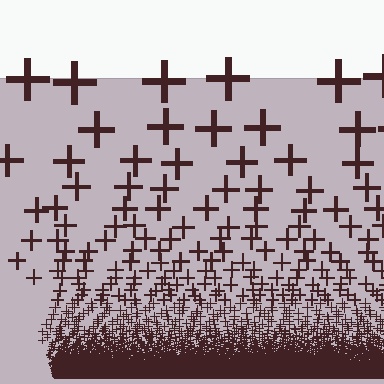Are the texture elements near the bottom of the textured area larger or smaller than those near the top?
Smaller. The gradient is inverted — elements near the bottom are smaller and denser.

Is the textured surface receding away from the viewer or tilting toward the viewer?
The surface appears to tilt toward the viewer. Texture elements get larger and sparser toward the top.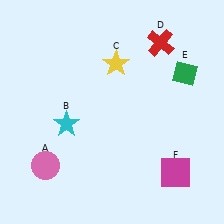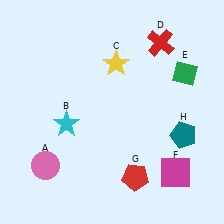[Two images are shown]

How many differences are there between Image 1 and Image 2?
There are 2 differences between the two images.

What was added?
A red pentagon (G), a teal pentagon (H) were added in Image 2.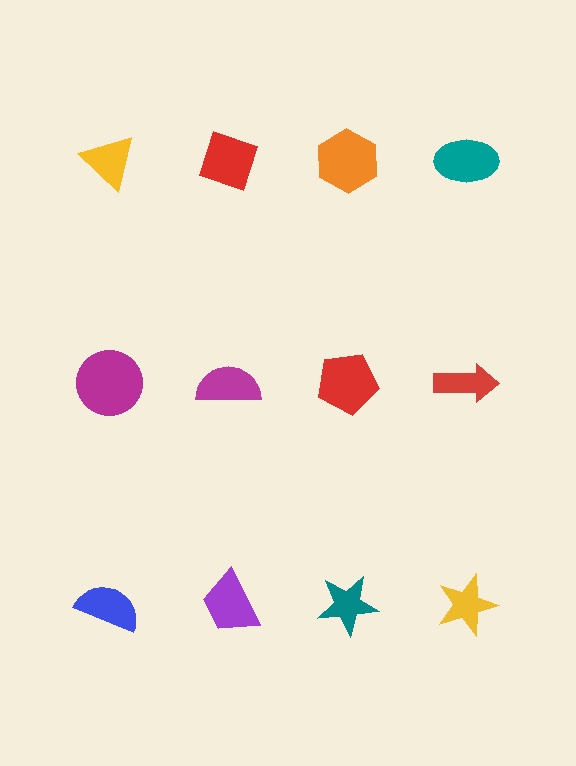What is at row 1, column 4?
A teal ellipse.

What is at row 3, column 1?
A blue semicircle.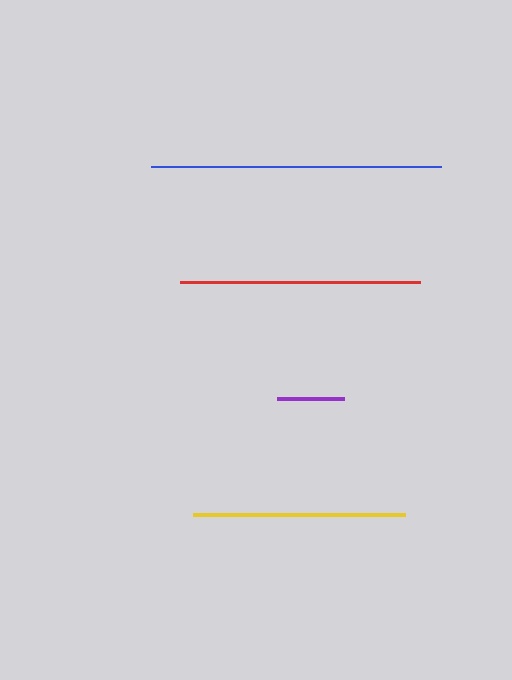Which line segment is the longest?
The blue line is the longest at approximately 290 pixels.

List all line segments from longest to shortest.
From longest to shortest: blue, red, yellow, purple.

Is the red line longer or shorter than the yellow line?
The red line is longer than the yellow line.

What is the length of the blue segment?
The blue segment is approximately 290 pixels long.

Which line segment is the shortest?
The purple line is the shortest at approximately 67 pixels.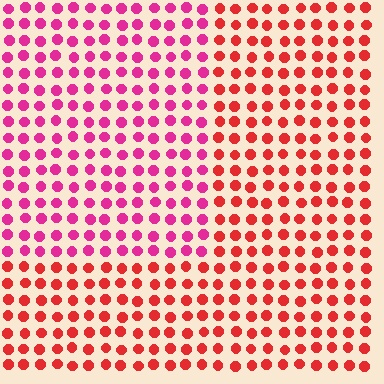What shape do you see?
I see a rectangle.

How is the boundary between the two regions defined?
The boundary is defined purely by a slight shift in hue (about 35 degrees). Spacing, size, and orientation are identical on both sides.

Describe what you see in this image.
The image is filled with small red elements in a uniform arrangement. A rectangle-shaped region is visible where the elements are tinted to a slightly different hue, forming a subtle color boundary.